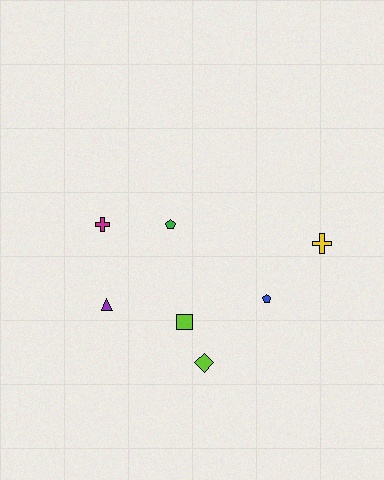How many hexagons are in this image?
There are no hexagons.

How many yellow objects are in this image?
There is 1 yellow object.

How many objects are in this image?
There are 7 objects.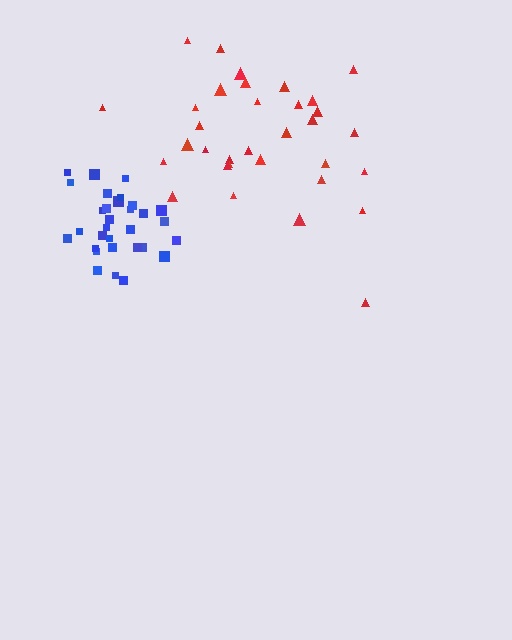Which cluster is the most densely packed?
Blue.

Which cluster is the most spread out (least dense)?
Red.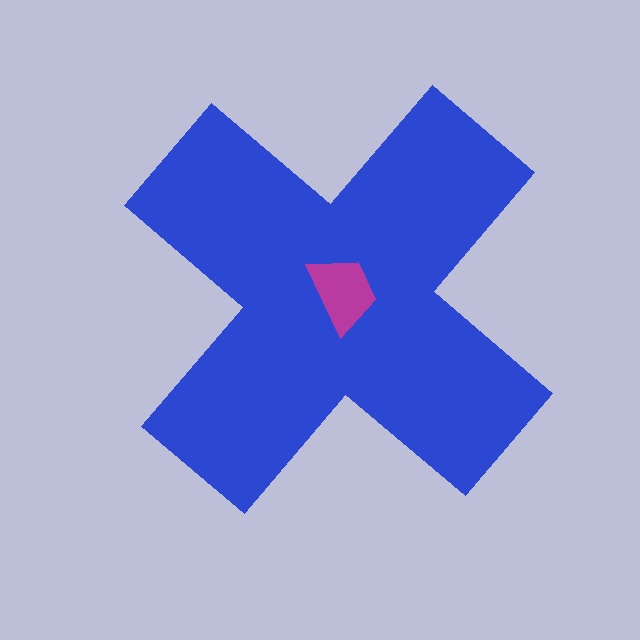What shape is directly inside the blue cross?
The magenta trapezoid.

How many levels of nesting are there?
2.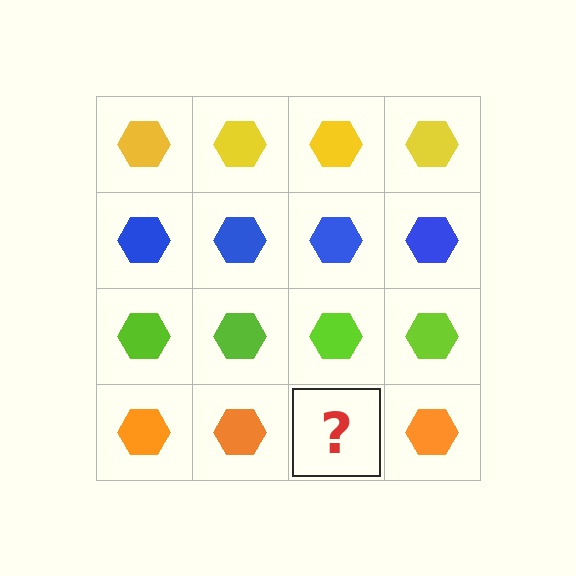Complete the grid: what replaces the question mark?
The question mark should be replaced with an orange hexagon.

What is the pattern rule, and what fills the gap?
The rule is that each row has a consistent color. The gap should be filled with an orange hexagon.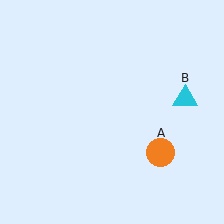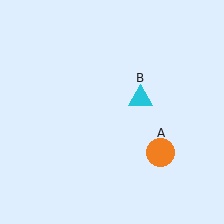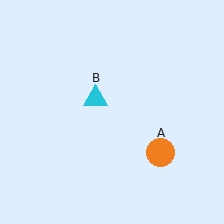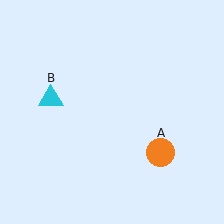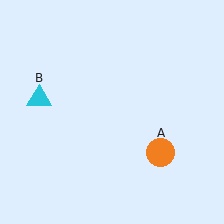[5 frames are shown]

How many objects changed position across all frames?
1 object changed position: cyan triangle (object B).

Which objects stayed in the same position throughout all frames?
Orange circle (object A) remained stationary.